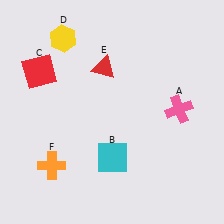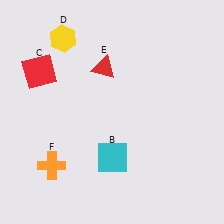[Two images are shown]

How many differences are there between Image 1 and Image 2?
There is 1 difference between the two images.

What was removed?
The pink cross (A) was removed in Image 2.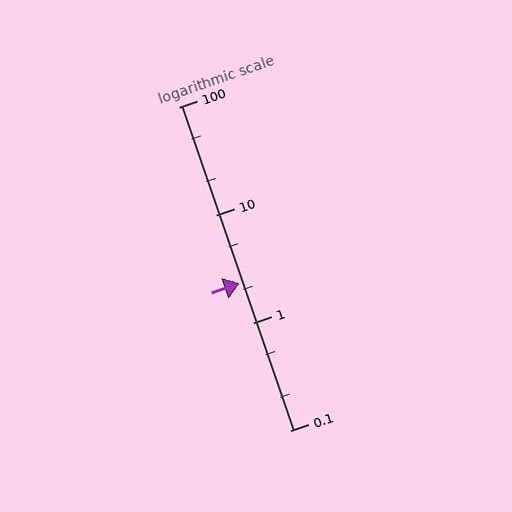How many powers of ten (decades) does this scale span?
The scale spans 3 decades, from 0.1 to 100.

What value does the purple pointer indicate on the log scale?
The pointer indicates approximately 2.3.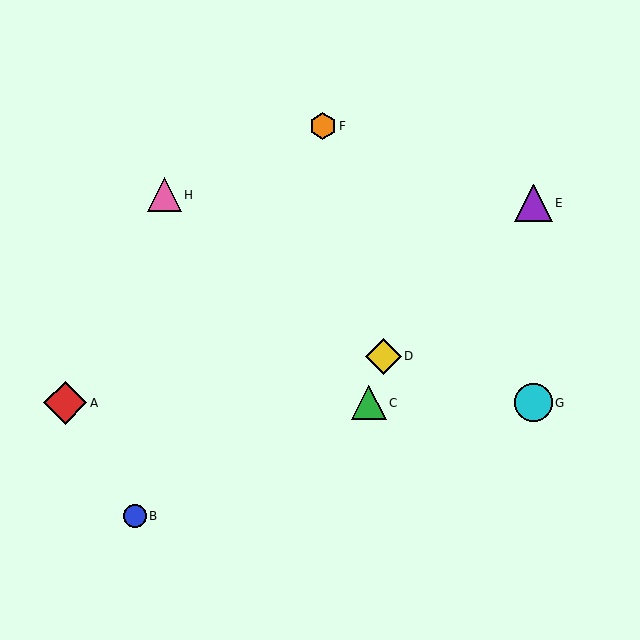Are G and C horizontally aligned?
Yes, both are at y≈403.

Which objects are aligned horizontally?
Objects A, C, G are aligned horizontally.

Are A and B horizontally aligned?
No, A is at y≈403 and B is at y≈516.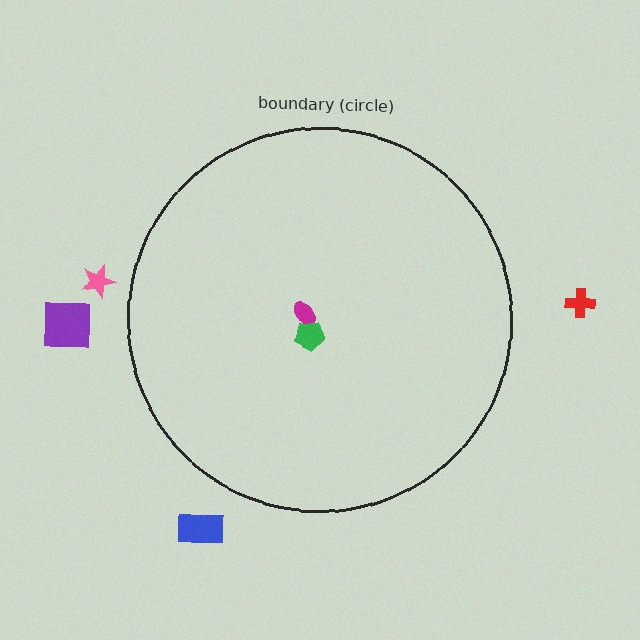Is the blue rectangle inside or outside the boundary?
Outside.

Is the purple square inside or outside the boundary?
Outside.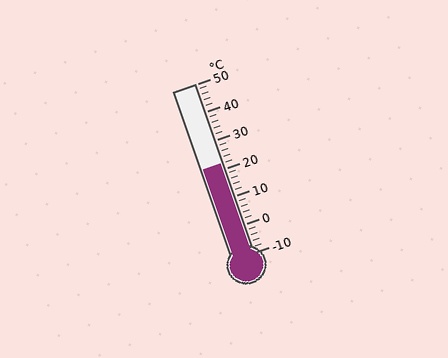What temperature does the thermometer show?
The thermometer shows approximately 22°C.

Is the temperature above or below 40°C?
The temperature is below 40°C.